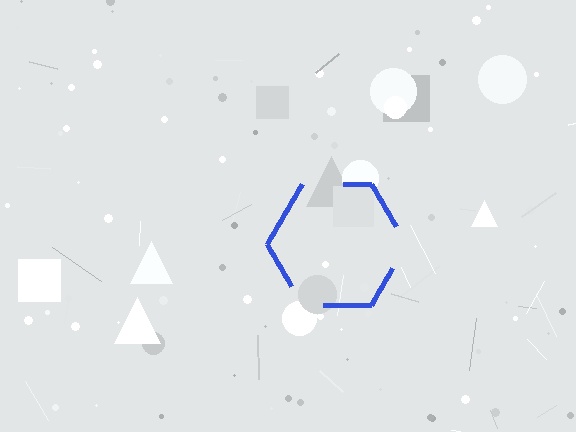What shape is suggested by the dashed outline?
The dashed outline suggests a hexagon.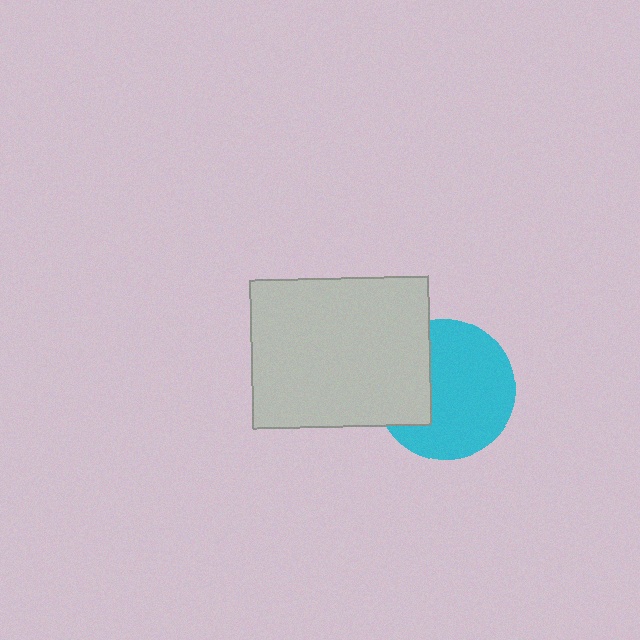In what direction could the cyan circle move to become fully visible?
The cyan circle could move right. That would shift it out from behind the light gray rectangle entirely.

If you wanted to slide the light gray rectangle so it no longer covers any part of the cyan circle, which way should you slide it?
Slide it left — that is the most direct way to separate the two shapes.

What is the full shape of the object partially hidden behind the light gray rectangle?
The partially hidden object is a cyan circle.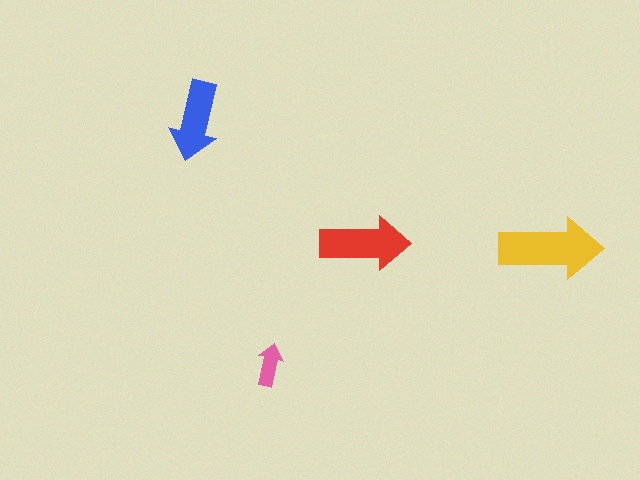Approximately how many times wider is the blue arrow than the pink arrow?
About 2 times wider.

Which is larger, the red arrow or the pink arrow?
The red one.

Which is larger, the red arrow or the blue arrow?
The red one.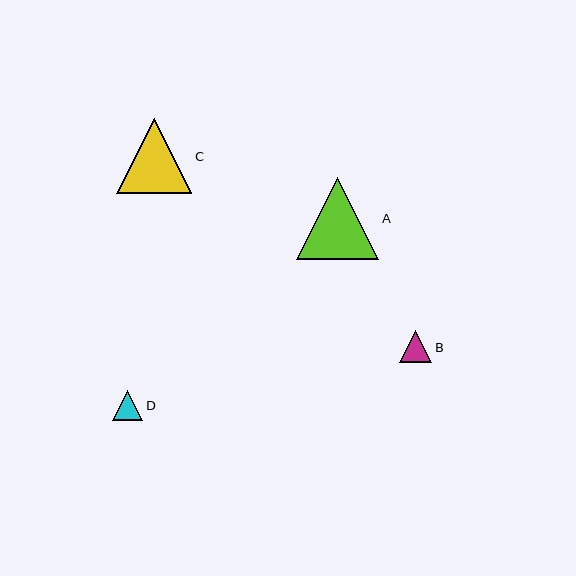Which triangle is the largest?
Triangle A is the largest with a size of approximately 82 pixels.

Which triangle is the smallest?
Triangle D is the smallest with a size of approximately 30 pixels.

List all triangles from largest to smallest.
From largest to smallest: A, C, B, D.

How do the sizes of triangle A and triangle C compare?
Triangle A and triangle C are approximately the same size.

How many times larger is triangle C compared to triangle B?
Triangle C is approximately 2.3 times the size of triangle B.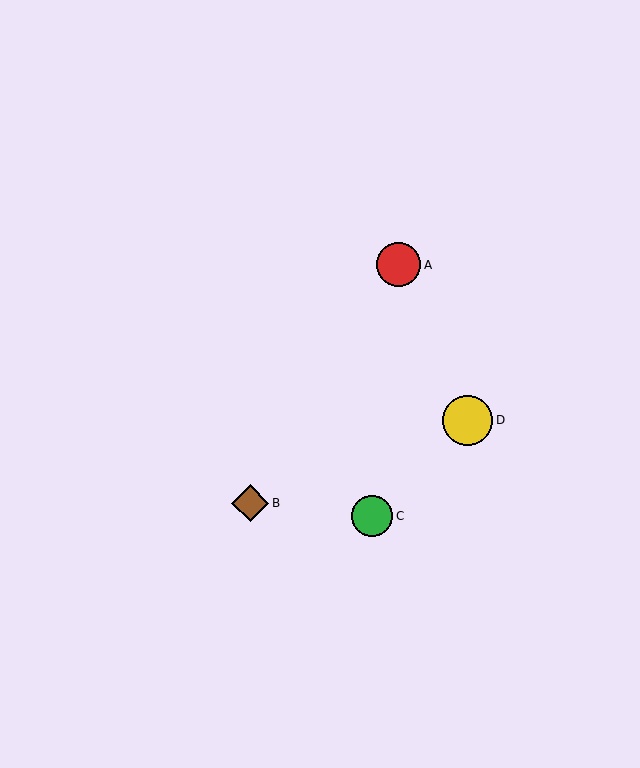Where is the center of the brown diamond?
The center of the brown diamond is at (250, 503).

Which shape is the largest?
The yellow circle (labeled D) is the largest.